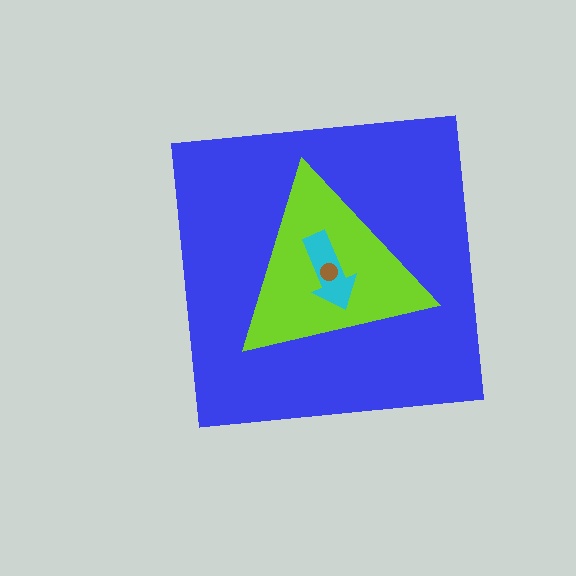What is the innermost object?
The brown circle.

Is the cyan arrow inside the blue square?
Yes.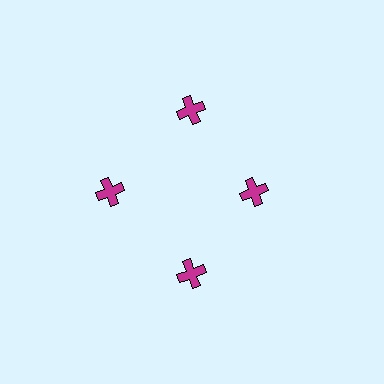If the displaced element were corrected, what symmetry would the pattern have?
It would have 4-fold rotational symmetry — the pattern would map onto itself every 90 degrees.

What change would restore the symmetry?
The symmetry would be restored by moving it outward, back onto the ring so that all 4 crosses sit at equal angles and equal distance from the center.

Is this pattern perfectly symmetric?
No. The 4 magenta crosses are arranged in a ring, but one element near the 3 o'clock position is pulled inward toward the center, breaking the 4-fold rotational symmetry.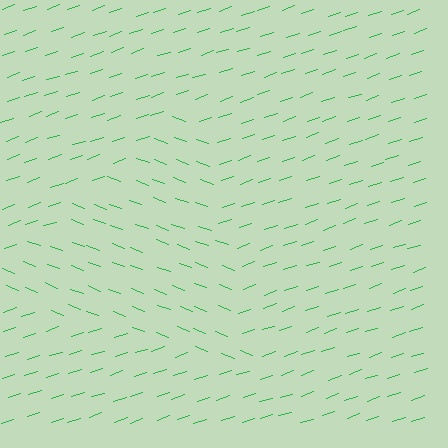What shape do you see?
I see a triangle.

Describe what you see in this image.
The image is filled with small green line segments. A triangle region in the image has lines oriented differently from the surrounding lines, creating a visible texture boundary.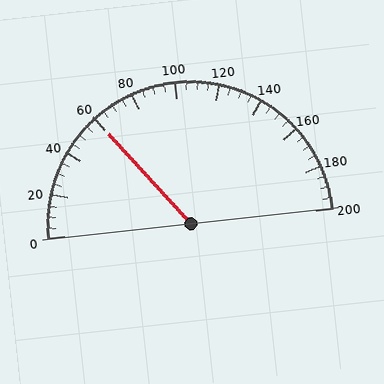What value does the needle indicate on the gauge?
The needle indicates approximately 60.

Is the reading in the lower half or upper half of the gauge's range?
The reading is in the lower half of the range (0 to 200).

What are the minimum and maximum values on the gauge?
The gauge ranges from 0 to 200.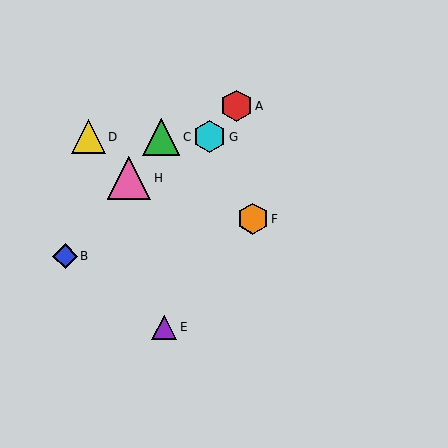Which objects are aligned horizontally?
Objects C, D, G are aligned horizontally.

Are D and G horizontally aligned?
Yes, both are at y≈137.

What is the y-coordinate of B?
Object B is at y≈256.